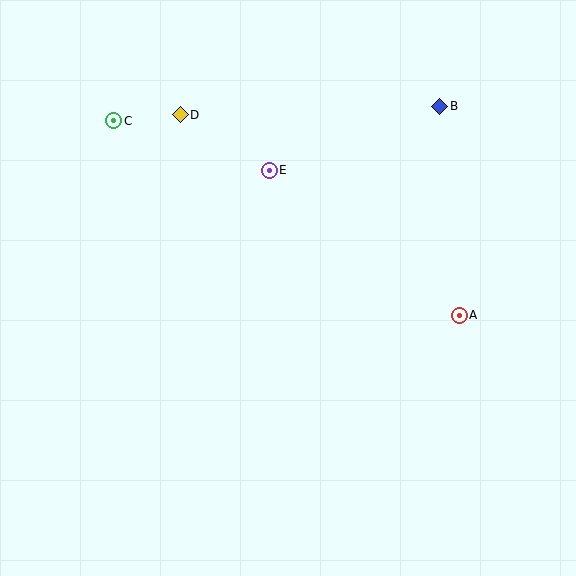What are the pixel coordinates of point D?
Point D is at (180, 115).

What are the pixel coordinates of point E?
Point E is at (269, 170).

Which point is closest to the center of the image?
Point E at (269, 170) is closest to the center.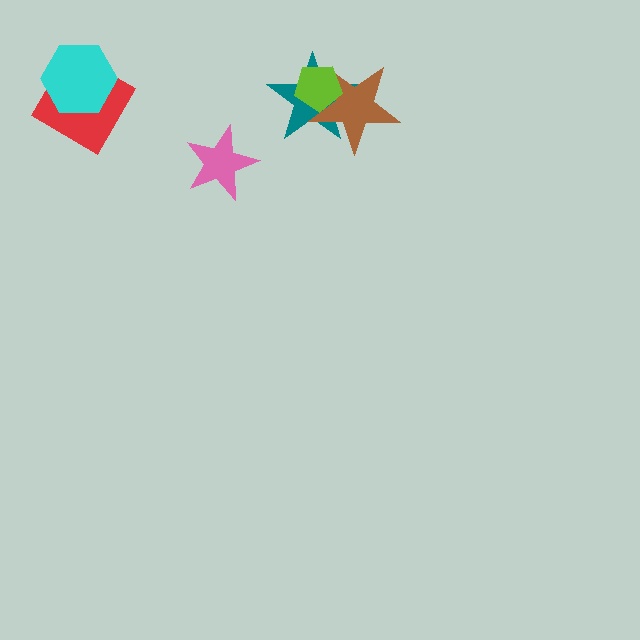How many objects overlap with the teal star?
2 objects overlap with the teal star.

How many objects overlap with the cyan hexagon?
1 object overlaps with the cyan hexagon.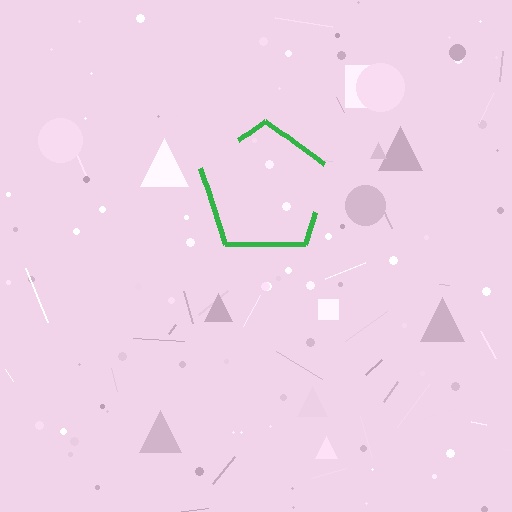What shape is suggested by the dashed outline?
The dashed outline suggests a pentagon.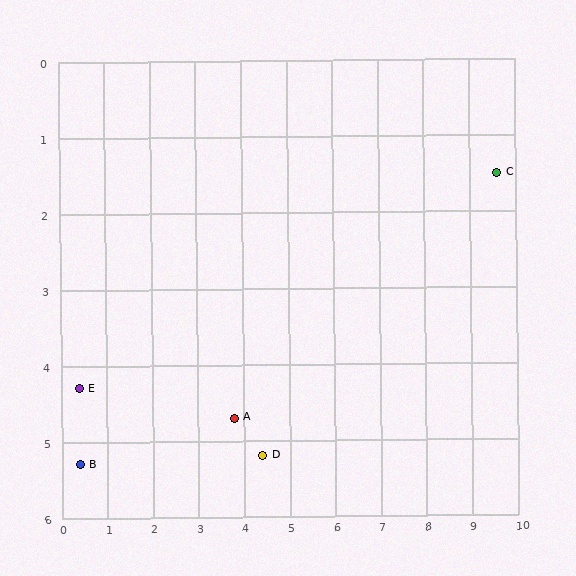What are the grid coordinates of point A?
Point A is at approximately (3.8, 4.7).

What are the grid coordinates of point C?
Point C is at approximately (9.6, 1.5).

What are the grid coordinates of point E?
Point E is at approximately (0.4, 4.3).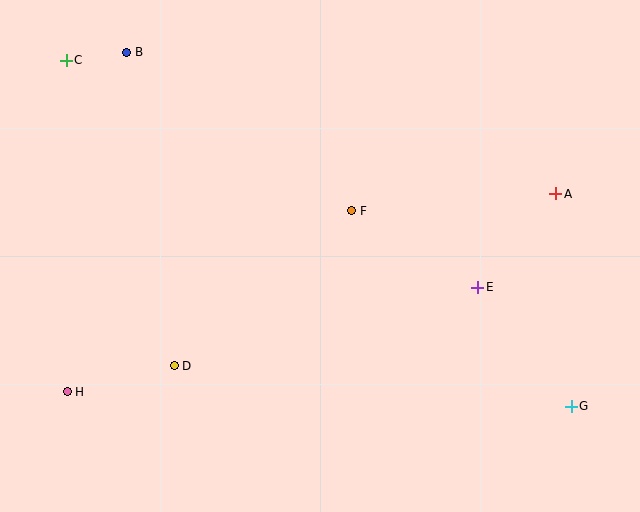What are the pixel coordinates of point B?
Point B is at (127, 52).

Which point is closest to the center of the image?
Point F at (352, 211) is closest to the center.